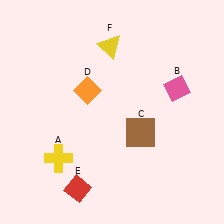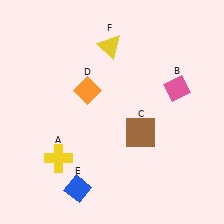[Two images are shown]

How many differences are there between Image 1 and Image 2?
There is 1 difference between the two images.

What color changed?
The diamond (E) changed from red in Image 1 to blue in Image 2.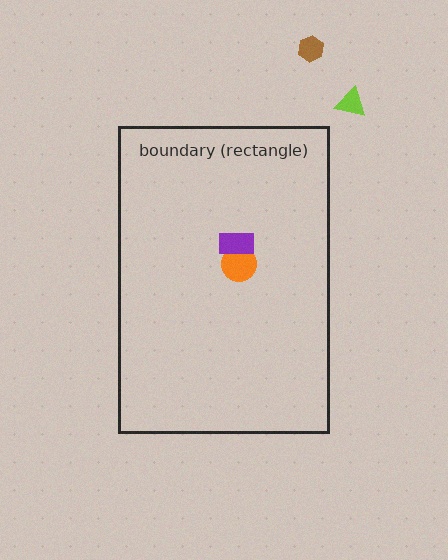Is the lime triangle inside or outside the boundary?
Outside.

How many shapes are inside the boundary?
2 inside, 2 outside.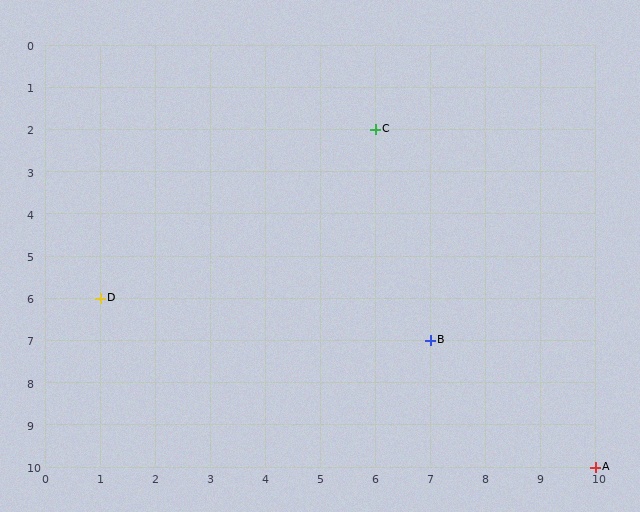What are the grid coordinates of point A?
Point A is at grid coordinates (10, 10).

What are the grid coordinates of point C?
Point C is at grid coordinates (6, 2).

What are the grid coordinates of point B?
Point B is at grid coordinates (7, 7).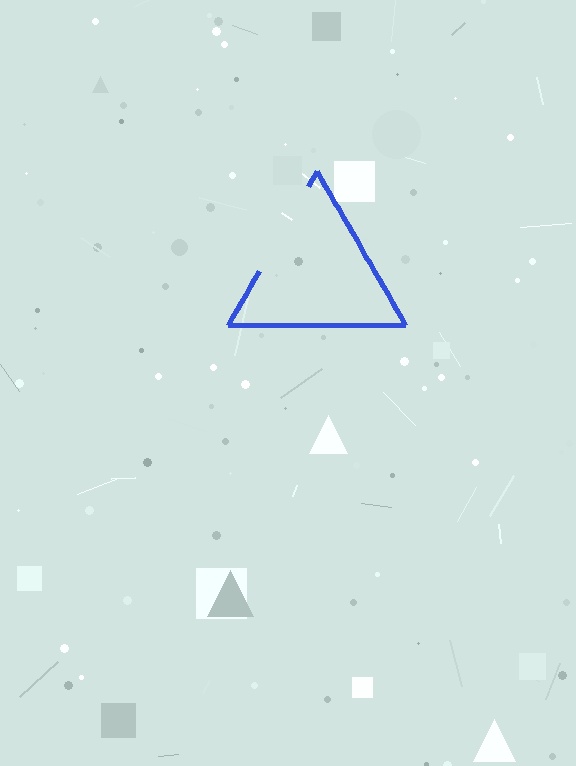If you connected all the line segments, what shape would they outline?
They would outline a triangle.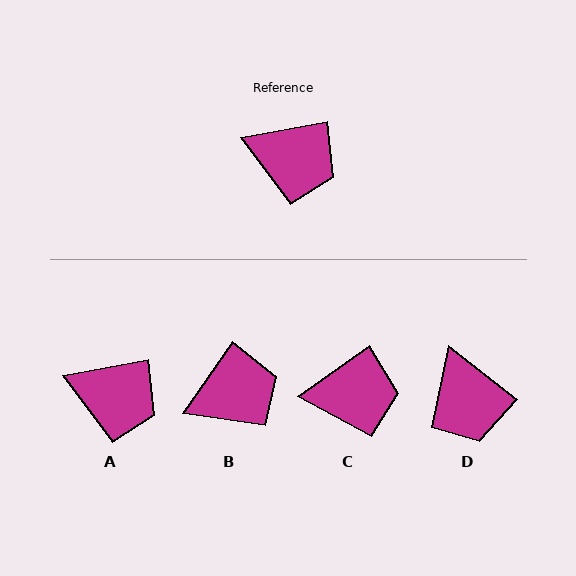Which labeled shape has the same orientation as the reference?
A.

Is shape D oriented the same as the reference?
No, it is off by about 48 degrees.